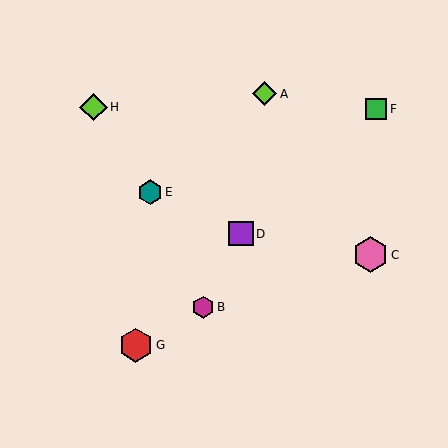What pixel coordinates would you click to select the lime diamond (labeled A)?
Click at (264, 94) to select the lime diamond A.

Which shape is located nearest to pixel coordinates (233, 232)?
The purple square (labeled D) at (241, 234) is nearest to that location.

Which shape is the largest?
The pink hexagon (labeled C) is the largest.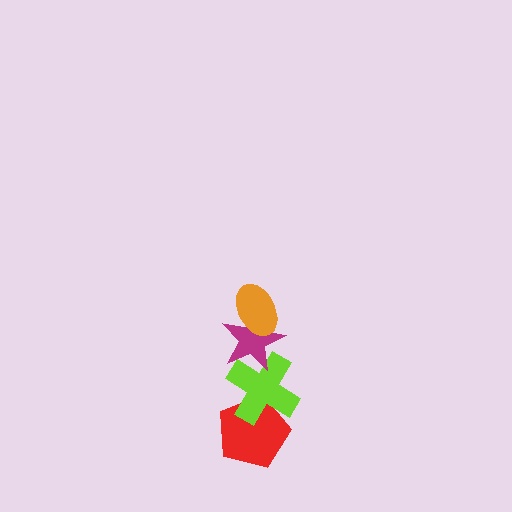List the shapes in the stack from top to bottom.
From top to bottom: the orange ellipse, the magenta star, the lime cross, the red pentagon.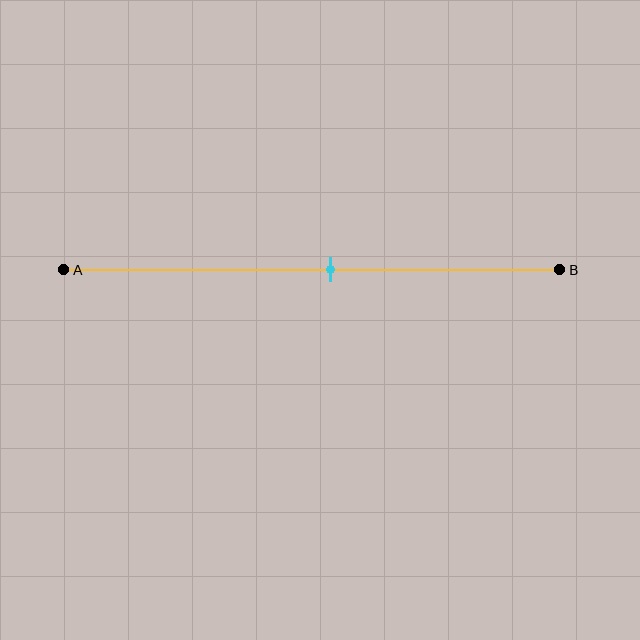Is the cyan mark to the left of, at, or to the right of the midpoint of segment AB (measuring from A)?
The cyan mark is to the right of the midpoint of segment AB.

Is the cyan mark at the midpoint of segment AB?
No, the mark is at about 55% from A, not at the 50% midpoint.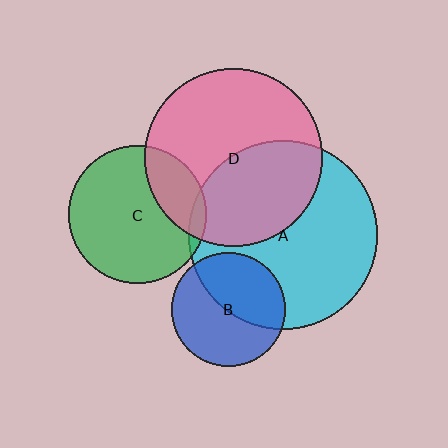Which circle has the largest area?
Circle A (cyan).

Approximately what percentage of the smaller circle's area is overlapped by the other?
Approximately 45%.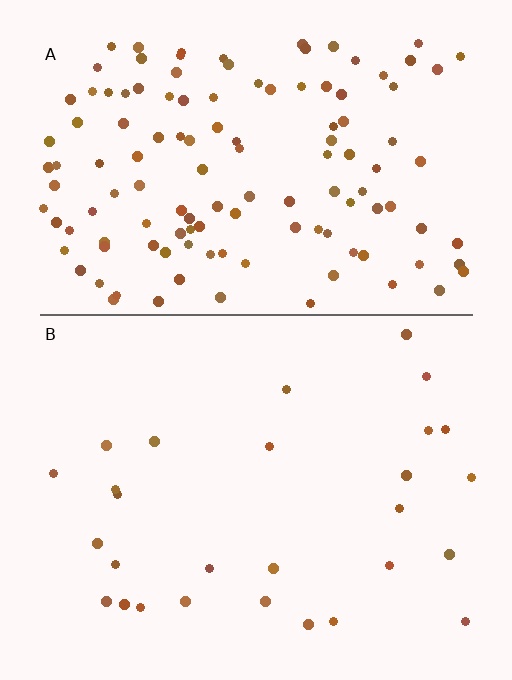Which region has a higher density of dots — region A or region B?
A (the top).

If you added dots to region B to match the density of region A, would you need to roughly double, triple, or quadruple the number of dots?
Approximately quadruple.